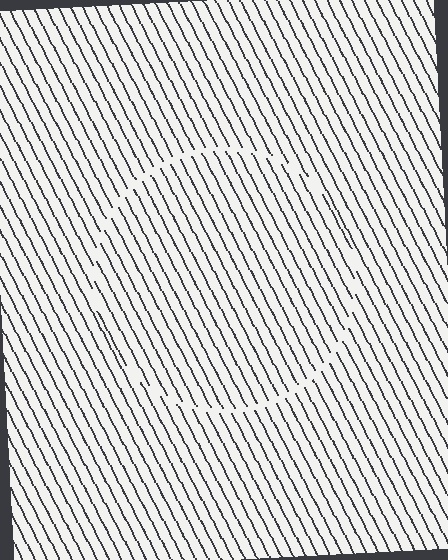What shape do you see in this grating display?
An illusory circle. The interior of the shape contains the same grating, shifted by half a period — the contour is defined by the phase discontinuity where line-ends from the inner and outer gratings abut.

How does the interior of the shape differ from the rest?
The interior of the shape contains the same grating, shifted by half a period — the contour is defined by the phase discontinuity where line-ends from the inner and outer gratings abut.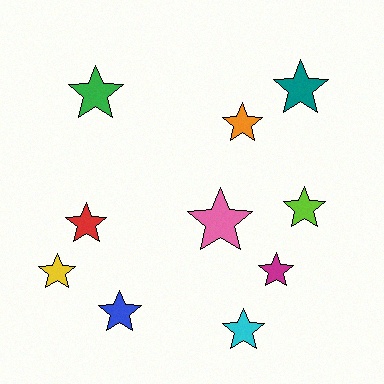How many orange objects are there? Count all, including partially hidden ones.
There is 1 orange object.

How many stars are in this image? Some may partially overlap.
There are 10 stars.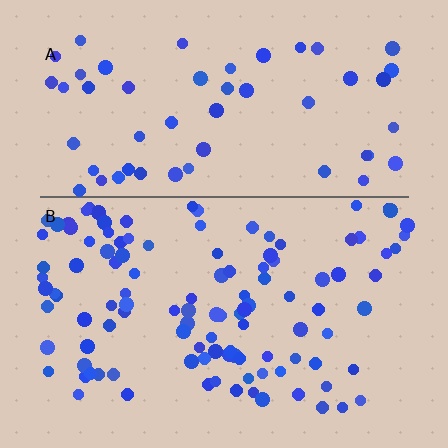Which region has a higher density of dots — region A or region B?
B (the bottom).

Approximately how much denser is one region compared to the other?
Approximately 2.0× — region B over region A.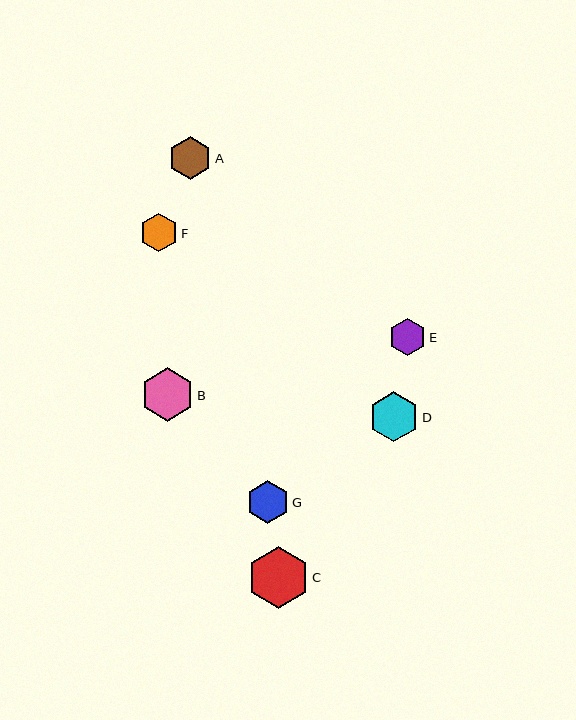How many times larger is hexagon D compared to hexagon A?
Hexagon D is approximately 1.2 times the size of hexagon A.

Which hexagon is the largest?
Hexagon C is the largest with a size of approximately 62 pixels.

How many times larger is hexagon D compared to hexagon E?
Hexagon D is approximately 1.4 times the size of hexagon E.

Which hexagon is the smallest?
Hexagon E is the smallest with a size of approximately 36 pixels.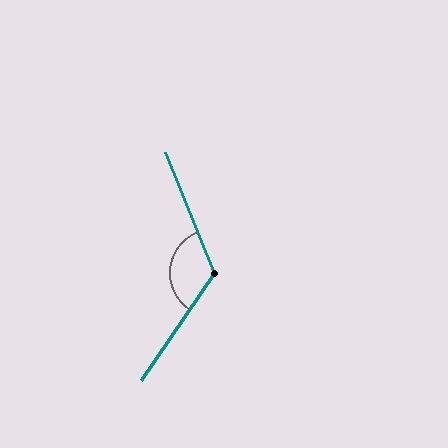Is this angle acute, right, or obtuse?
It is obtuse.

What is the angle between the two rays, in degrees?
Approximately 124 degrees.